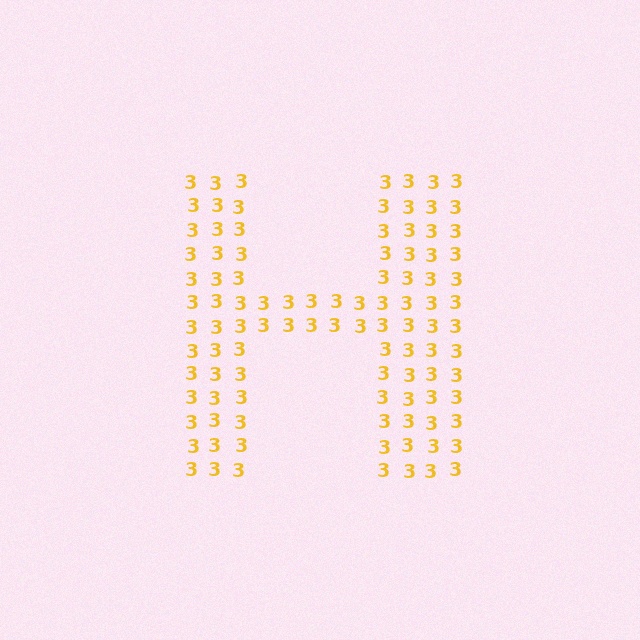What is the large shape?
The large shape is the letter H.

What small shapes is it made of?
It is made of small digit 3's.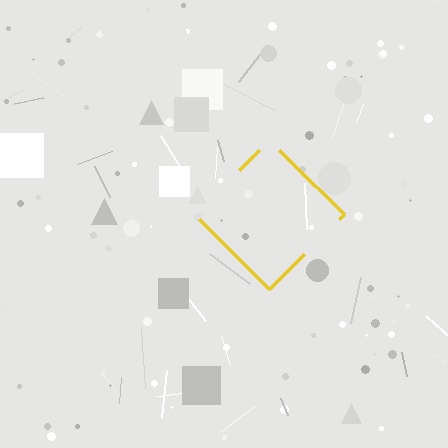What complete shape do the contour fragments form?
The contour fragments form a diamond.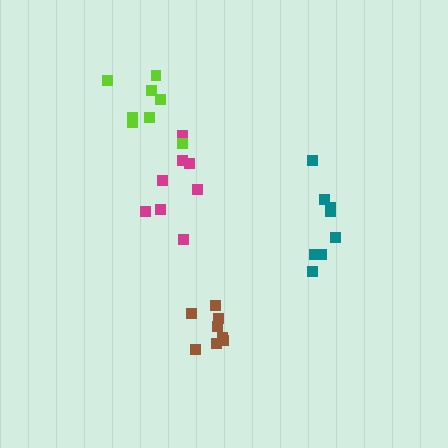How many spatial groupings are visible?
There are 4 spatial groupings.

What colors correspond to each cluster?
The clusters are colored: teal, magenta, lime, brown.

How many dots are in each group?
Group 1: 8 dots, Group 2: 8 dots, Group 3: 8 dots, Group 4: 8 dots (32 total).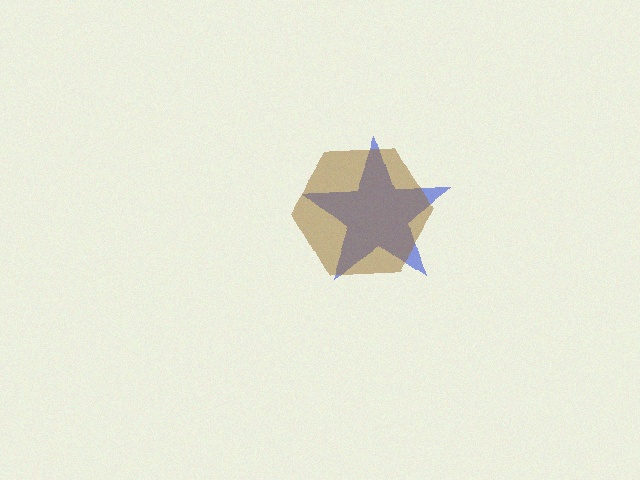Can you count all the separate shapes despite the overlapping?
Yes, there are 2 separate shapes.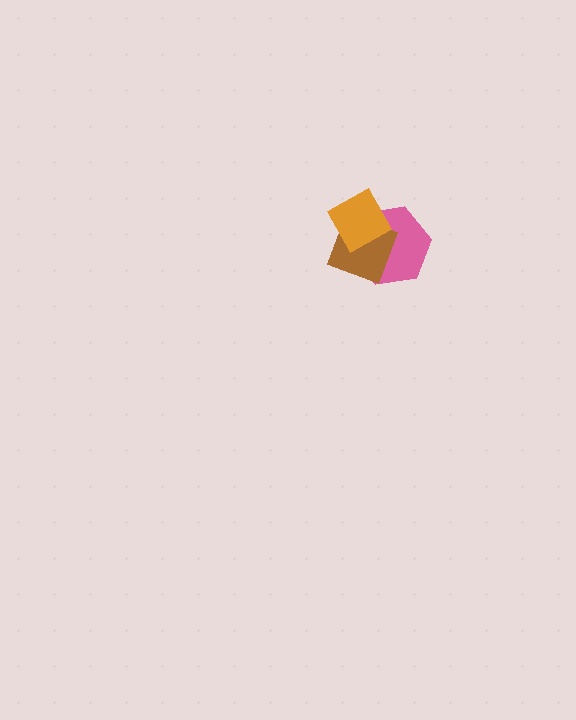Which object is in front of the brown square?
The orange diamond is in front of the brown square.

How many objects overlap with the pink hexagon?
2 objects overlap with the pink hexagon.